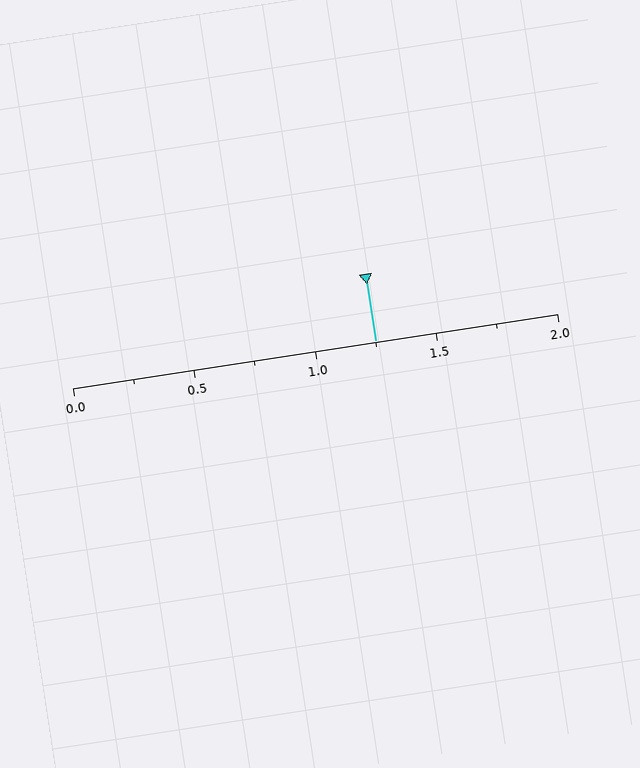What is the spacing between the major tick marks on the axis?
The major ticks are spaced 0.5 apart.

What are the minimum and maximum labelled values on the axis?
The axis runs from 0.0 to 2.0.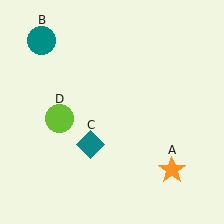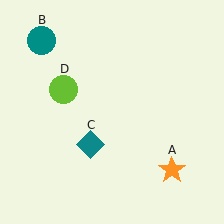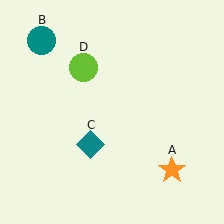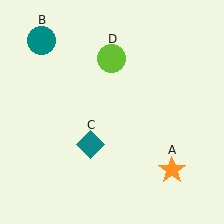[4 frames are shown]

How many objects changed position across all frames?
1 object changed position: lime circle (object D).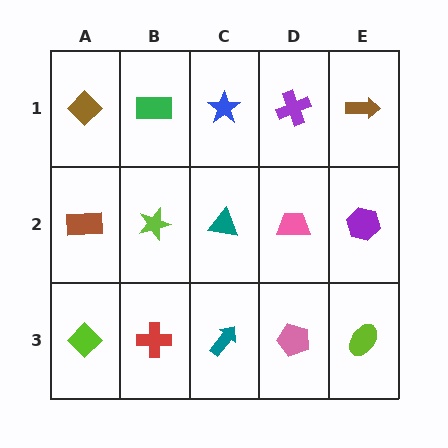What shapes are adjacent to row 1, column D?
A pink trapezoid (row 2, column D), a blue star (row 1, column C), a brown arrow (row 1, column E).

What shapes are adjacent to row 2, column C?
A blue star (row 1, column C), a teal arrow (row 3, column C), a lime star (row 2, column B), a pink trapezoid (row 2, column D).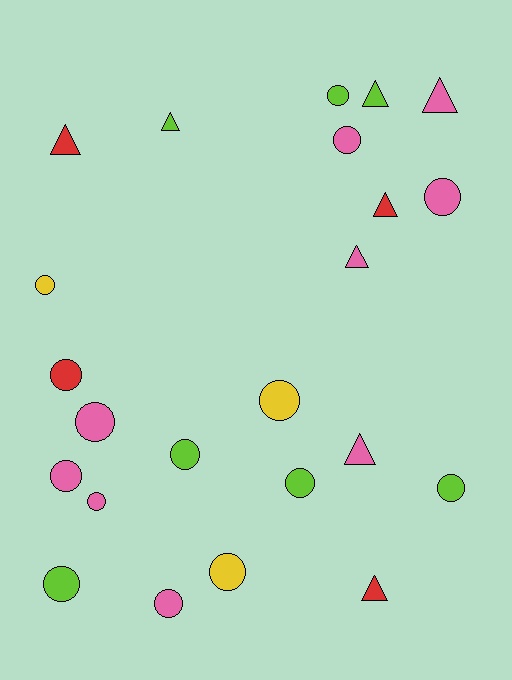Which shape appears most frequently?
Circle, with 15 objects.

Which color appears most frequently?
Pink, with 9 objects.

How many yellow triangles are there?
There are no yellow triangles.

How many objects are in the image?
There are 23 objects.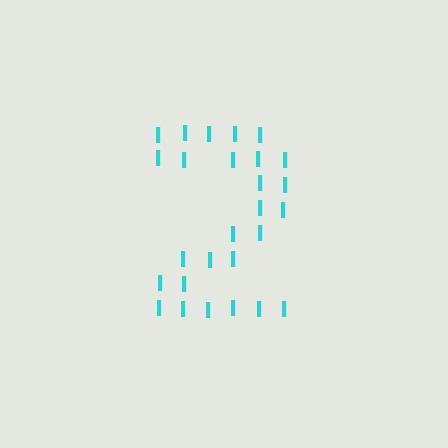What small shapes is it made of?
It is made of small letter I's.